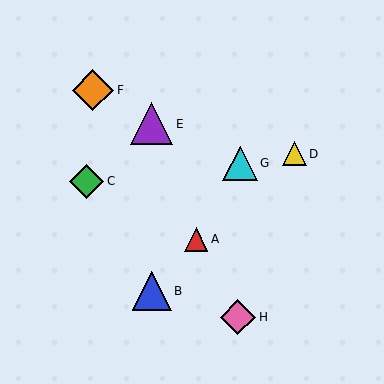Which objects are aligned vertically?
Objects B, E are aligned vertically.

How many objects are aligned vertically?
2 objects (B, E) are aligned vertically.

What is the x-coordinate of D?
Object D is at x≈294.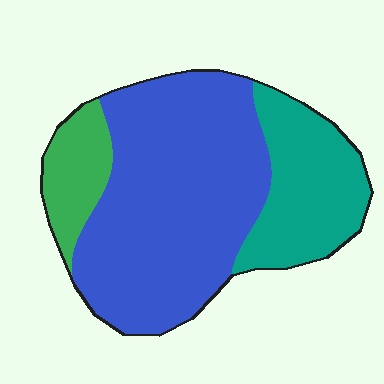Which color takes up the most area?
Blue, at roughly 60%.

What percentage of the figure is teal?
Teal covers about 25% of the figure.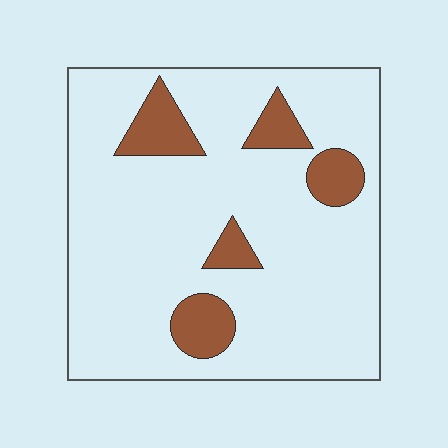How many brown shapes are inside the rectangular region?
5.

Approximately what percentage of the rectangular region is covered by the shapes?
Approximately 15%.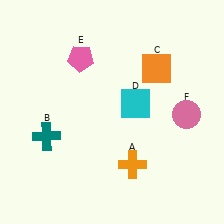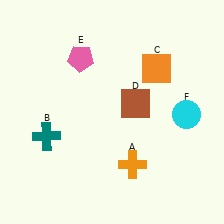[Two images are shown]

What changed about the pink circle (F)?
In Image 1, F is pink. In Image 2, it changed to cyan.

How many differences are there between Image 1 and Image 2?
There are 2 differences between the two images.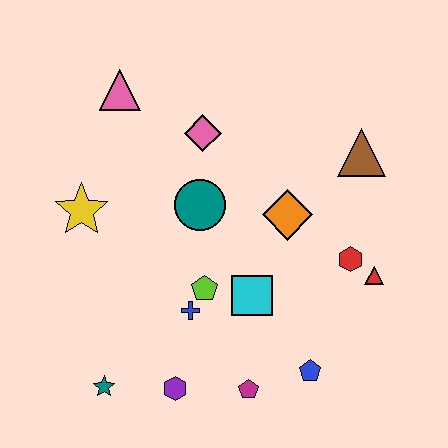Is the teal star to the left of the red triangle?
Yes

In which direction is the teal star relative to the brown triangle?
The teal star is to the left of the brown triangle.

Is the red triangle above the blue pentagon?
Yes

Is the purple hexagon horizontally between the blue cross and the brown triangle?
No